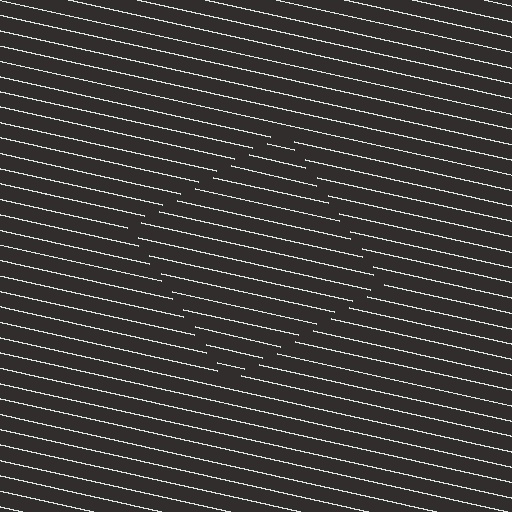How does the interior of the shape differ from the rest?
The interior of the shape contains the same grating, shifted by half a period — the contour is defined by the phase discontinuity where line-ends from the inner and outer gratings abut.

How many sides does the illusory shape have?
4 sides — the line-ends trace a square.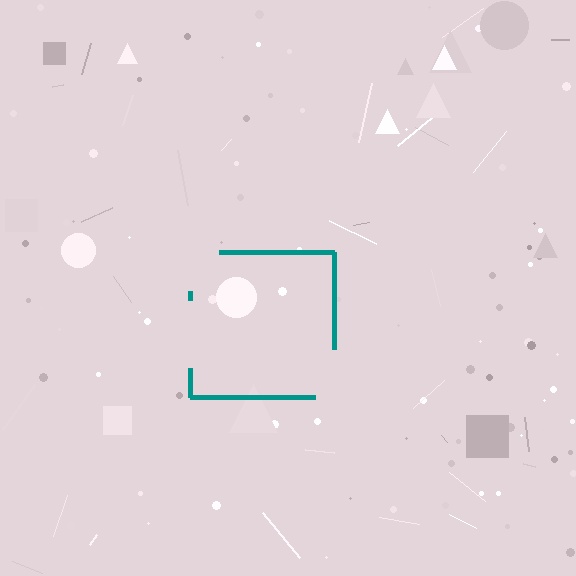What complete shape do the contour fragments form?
The contour fragments form a square.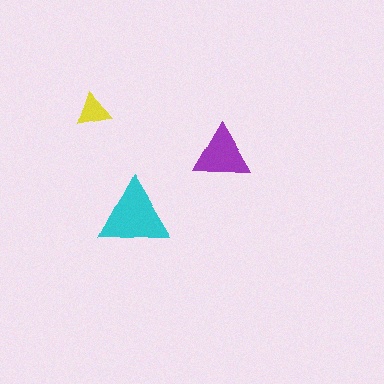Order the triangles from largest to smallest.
the cyan one, the purple one, the yellow one.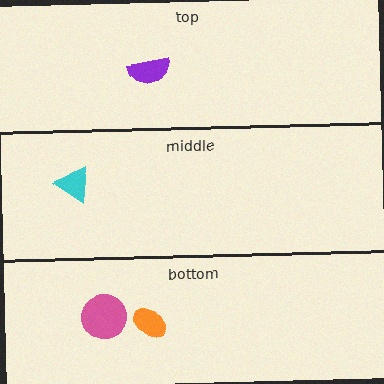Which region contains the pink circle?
The bottom region.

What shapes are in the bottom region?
The orange ellipse, the pink circle.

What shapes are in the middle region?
The cyan triangle.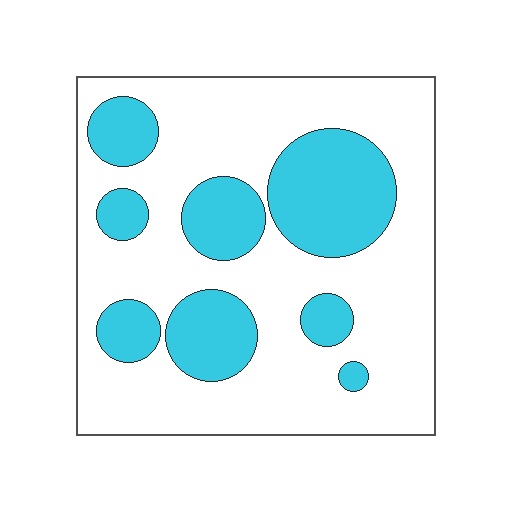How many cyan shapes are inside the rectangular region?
8.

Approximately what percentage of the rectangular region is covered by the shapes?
Approximately 30%.